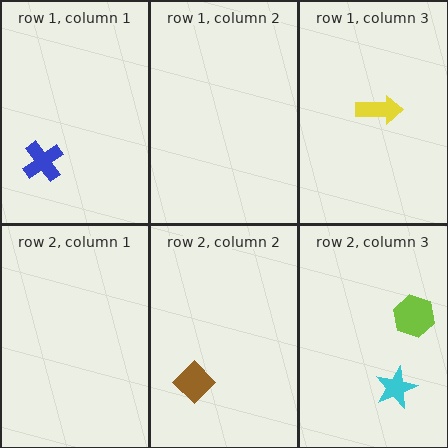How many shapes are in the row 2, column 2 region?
1.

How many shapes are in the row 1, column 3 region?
1.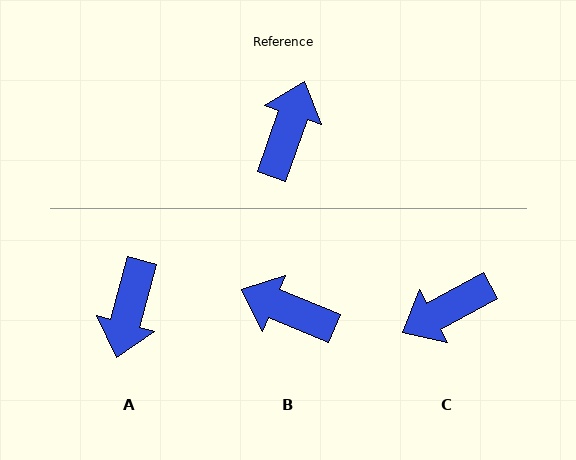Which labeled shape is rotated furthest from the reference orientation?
A, about 176 degrees away.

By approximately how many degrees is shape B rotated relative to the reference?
Approximately 87 degrees counter-clockwise.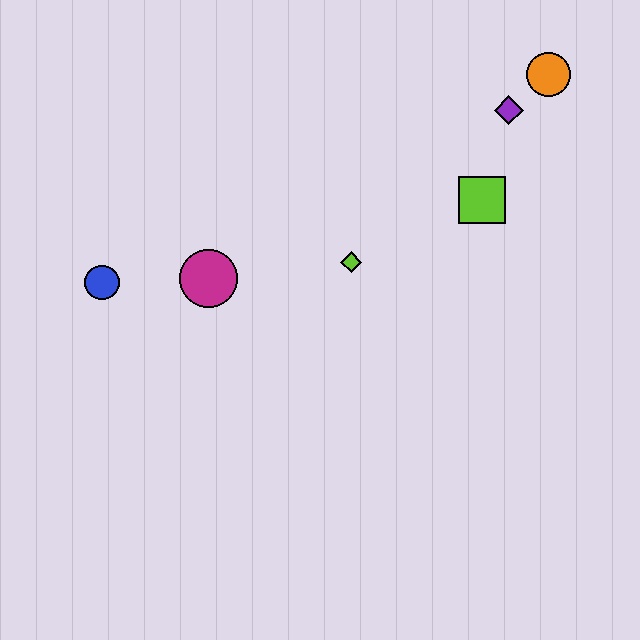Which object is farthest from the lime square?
The blue circle is farthest from the lime square.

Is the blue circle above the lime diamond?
No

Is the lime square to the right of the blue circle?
Yes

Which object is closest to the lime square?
The purple diamond is closest to the lime square.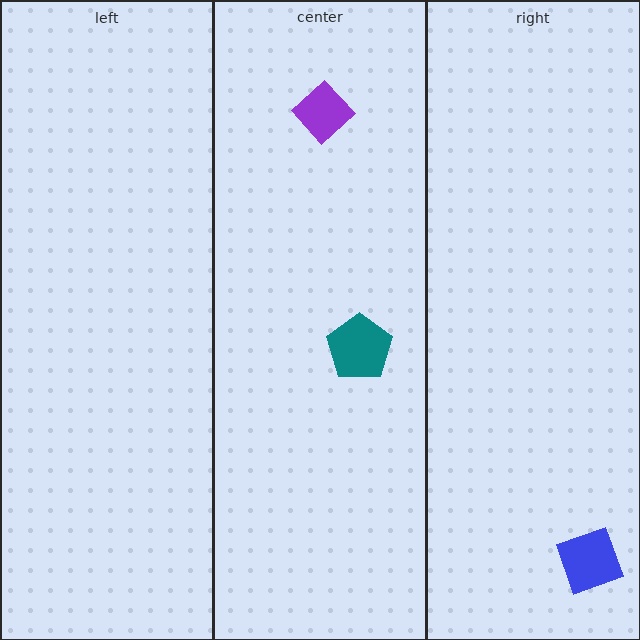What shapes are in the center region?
The teal pentagon, the purple diamond.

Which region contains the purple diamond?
The center region.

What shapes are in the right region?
The blue diamond.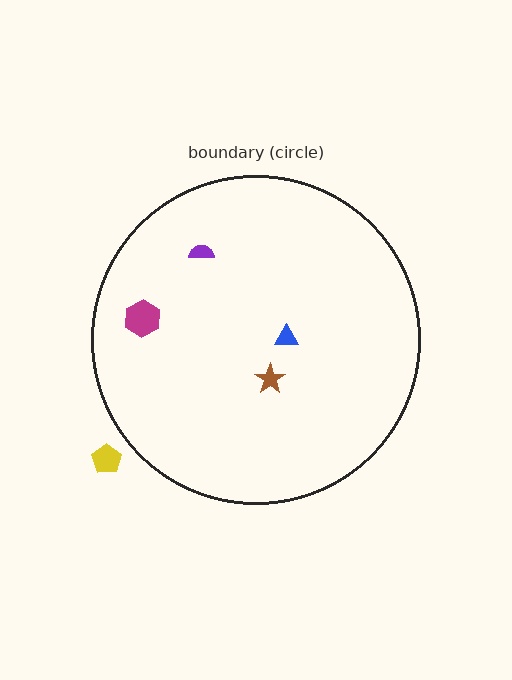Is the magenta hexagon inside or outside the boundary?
Inside.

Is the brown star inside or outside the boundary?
Inside.